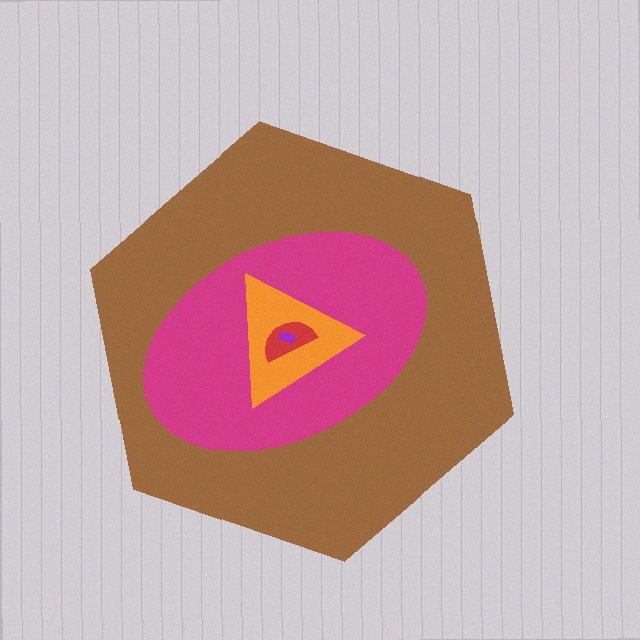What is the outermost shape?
The brown hexagon.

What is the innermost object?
The purple rectangle.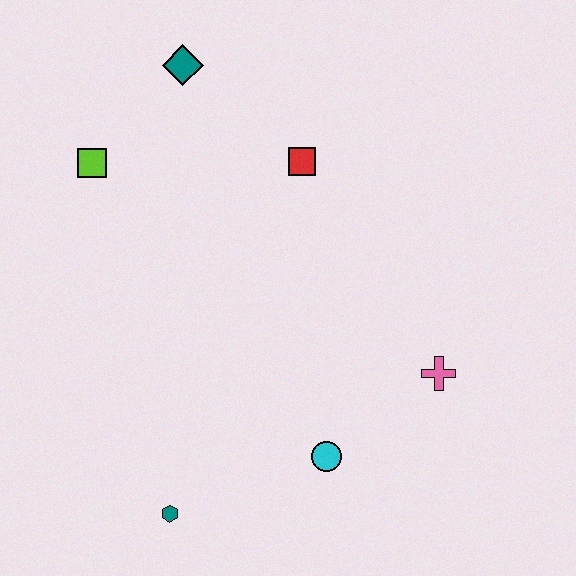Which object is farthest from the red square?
The teal hexagon is farthest from the red square.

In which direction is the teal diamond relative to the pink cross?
The teal diamond is above the pink cross.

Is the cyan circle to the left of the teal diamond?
No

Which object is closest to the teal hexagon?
The cyan circle is closest to the teal hexagon.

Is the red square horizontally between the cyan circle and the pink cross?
No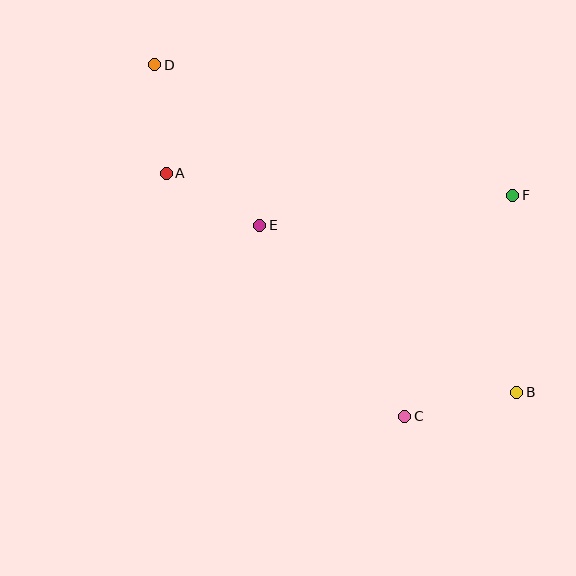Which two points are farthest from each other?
Points B and D are farthest from each other.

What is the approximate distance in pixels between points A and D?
The distance between A and D is approximately 109 pixels.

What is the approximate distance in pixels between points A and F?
The distance between A and F is approximately 347 pixels.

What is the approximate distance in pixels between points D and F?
The distance between D and F is approximately 381 pixels.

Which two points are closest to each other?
Points A and E are closest to each other.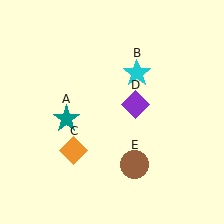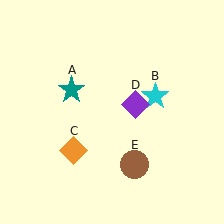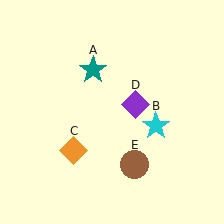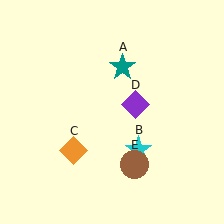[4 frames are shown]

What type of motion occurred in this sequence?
The teal star (object A), cyan star (object B) rotated clockwise around the center of the scene.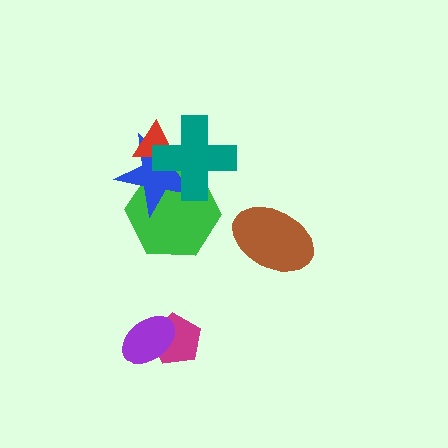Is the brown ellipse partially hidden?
No, no other shape covers it.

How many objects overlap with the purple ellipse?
1 object overlaps with the purple ellipse.